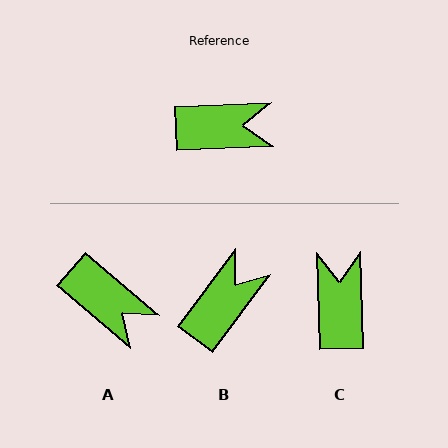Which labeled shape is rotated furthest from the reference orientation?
C, about 89 degrees away.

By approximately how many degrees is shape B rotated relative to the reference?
Approximately 51 degrees counter-clockwise.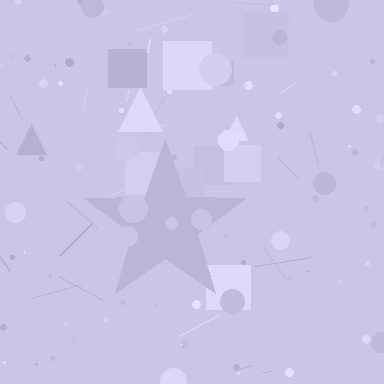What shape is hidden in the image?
A star is hidden in the image.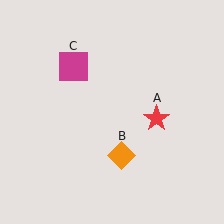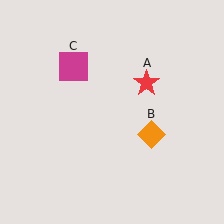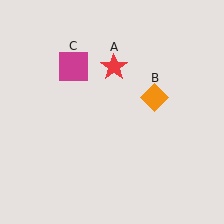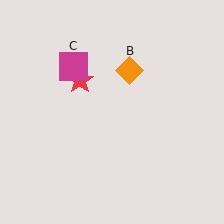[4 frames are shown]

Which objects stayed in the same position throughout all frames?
Magenta square (object C) remained stationary.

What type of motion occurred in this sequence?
The red star (object A), orange diamond (object B) rotated counterclockwise around the center of the scene.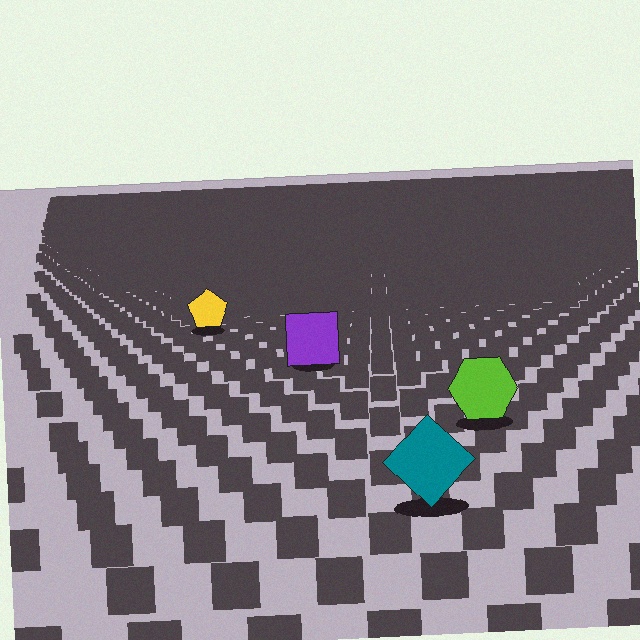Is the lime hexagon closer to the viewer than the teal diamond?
No. The teal diamond is closer — you can tell from the texture gradient: the ground texture is coarser near it.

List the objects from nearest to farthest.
From nearest to farthest: the teal diamond, the lime hexagon, the purple square, the yellow pentagon.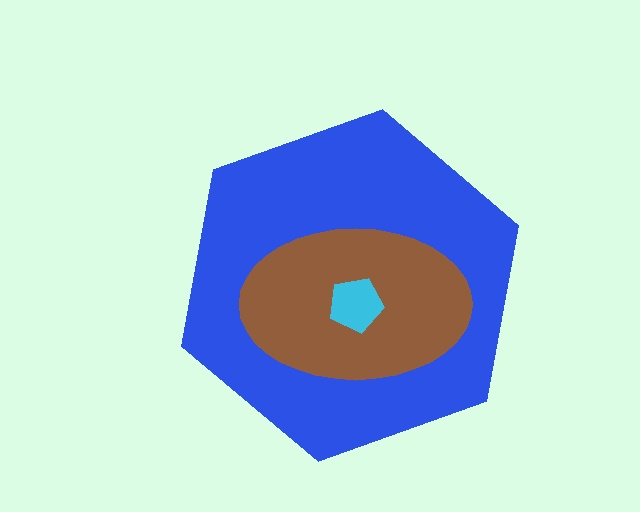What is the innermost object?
The cyan pentagon.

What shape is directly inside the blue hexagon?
The brown ellipse.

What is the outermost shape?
The blue hexagon.